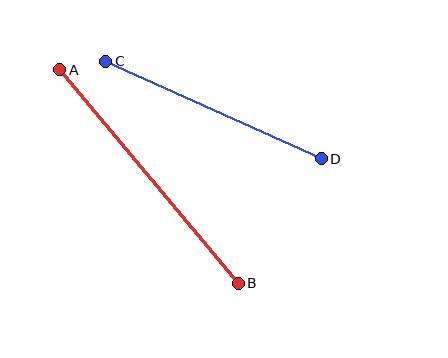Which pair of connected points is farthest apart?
Points A and B are farthest apart.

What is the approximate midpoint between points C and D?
The midpoint is at approximately (214, 110) pixels.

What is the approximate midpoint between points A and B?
The midpoint is at approximately (149, 176) pixels.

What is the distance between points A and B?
The distance is approximately 278 pixels.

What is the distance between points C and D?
The distance is approximately 237 pixels.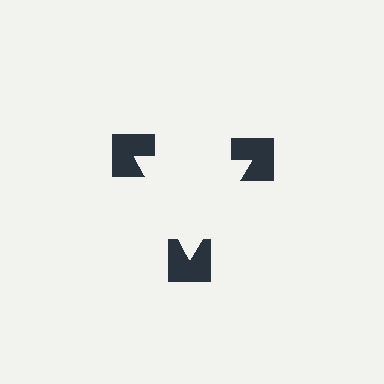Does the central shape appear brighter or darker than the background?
It typically appears slightly brighter than the background, even though no actual brightness change is drawn.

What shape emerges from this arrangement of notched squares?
An illusory triangle — its edges are inferred from the aligned wedge cuts in the notched squares, not physically drawn.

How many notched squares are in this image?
There are 3 — one at each vertex of the illusory triangle.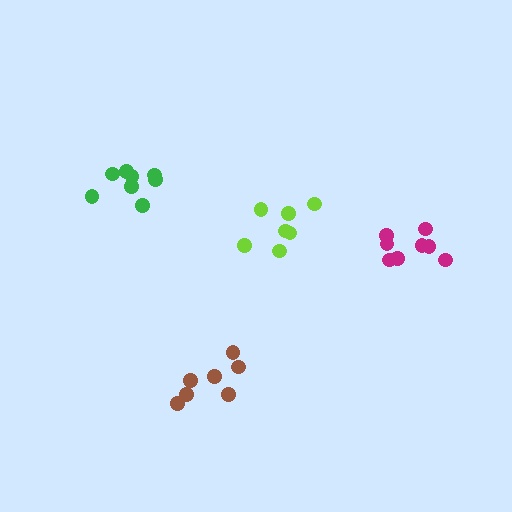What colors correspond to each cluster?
The clusters are colored: magenta, lime, green, brown.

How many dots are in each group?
Group 1: 8 dots, Group 2: 7 dots, Group 3: 8 dots, Group 4: 7 dots (30 total).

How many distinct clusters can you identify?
There are 4 distinct clusters.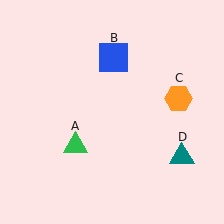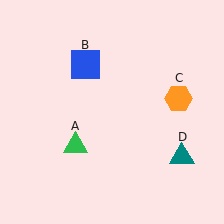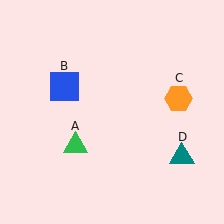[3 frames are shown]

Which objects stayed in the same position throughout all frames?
Green triangle (object A) and orange hexagon (object C) and teal triangle (object D) remained stationary.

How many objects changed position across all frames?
1 object changed position: blue square (object B).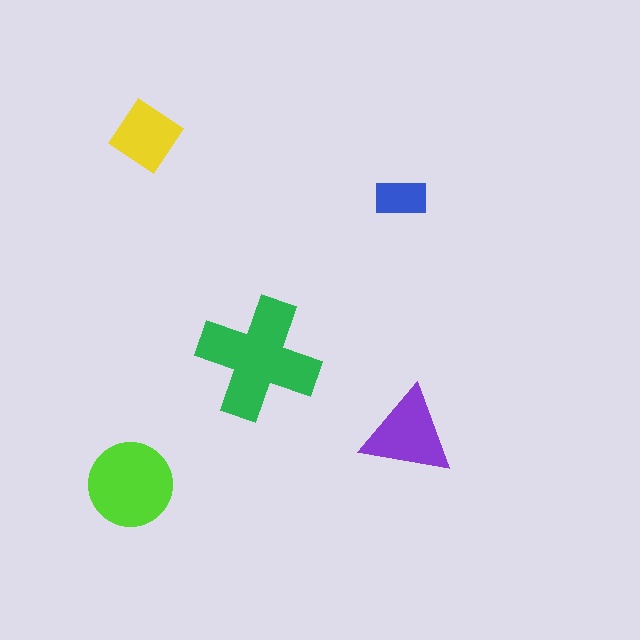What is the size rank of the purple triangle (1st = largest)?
3rd.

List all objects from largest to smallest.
The green cross, the lime circle, the purple triangle, the yellow diamond, the blue rectangle.